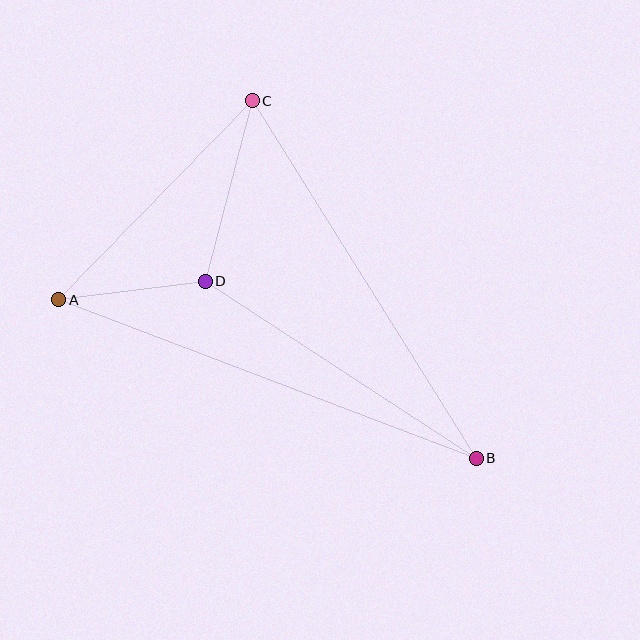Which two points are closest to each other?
Points A and D are closest to each other.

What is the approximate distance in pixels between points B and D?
The distance between B and D is approximately 324 pixels.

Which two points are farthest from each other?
Points A and B are farthest from each other.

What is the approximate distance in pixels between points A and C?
The distance between A and C is approximately 278 pixels.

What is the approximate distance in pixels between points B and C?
The distance between B and C is approximately 422 pixels.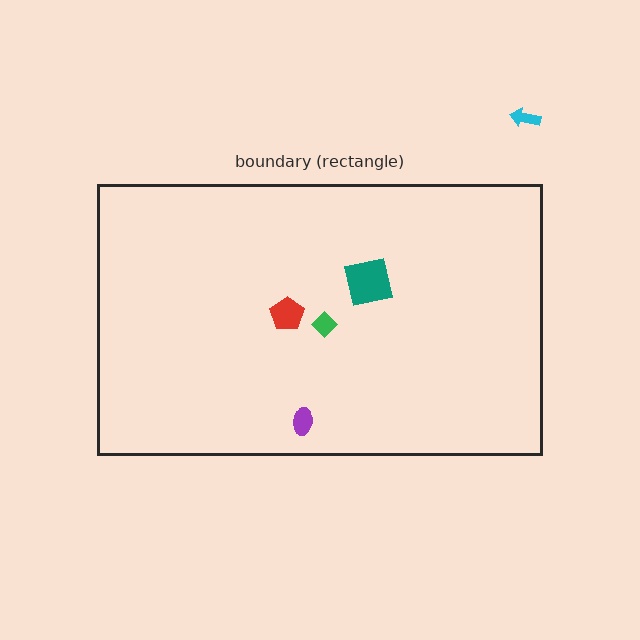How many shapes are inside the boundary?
4 inside, 1 outside.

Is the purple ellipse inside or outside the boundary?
Inside.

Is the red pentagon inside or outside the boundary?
Inside.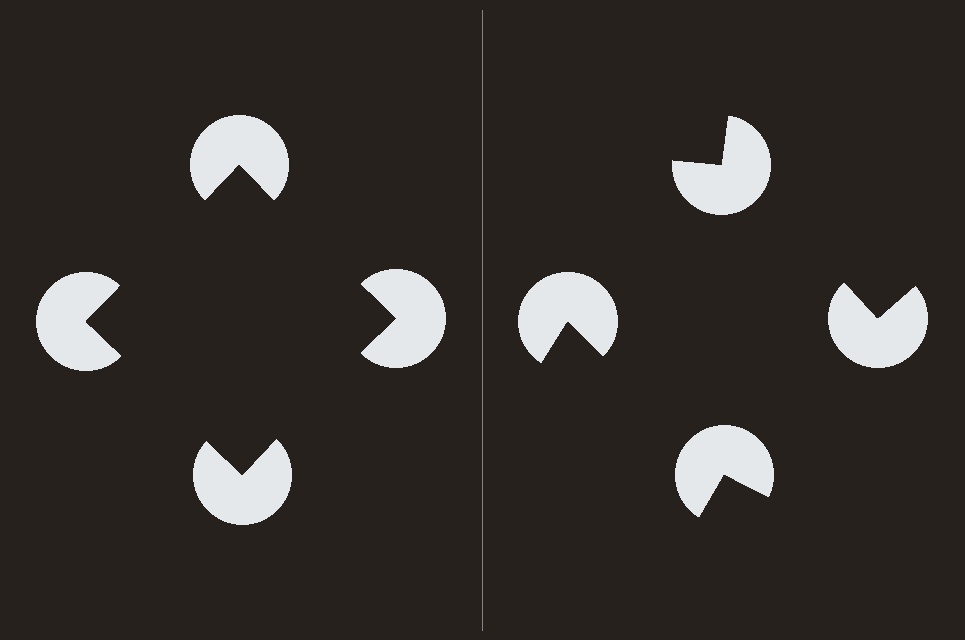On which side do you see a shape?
An illusory square appears on the left side. On the right side the wedge cuts are rotated, so no coherent shape forms.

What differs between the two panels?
The pac-man discs are positioned identically on both sides; only the wedge orientations differ. On the left they align to a square; on the right they are misaligned.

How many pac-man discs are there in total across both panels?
8 — 4 on each side.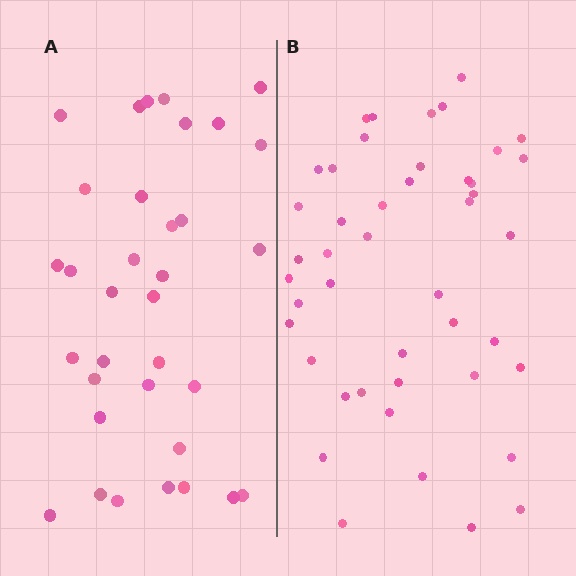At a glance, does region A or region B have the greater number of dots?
Region B (the right region) has more dots.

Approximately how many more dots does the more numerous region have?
Region B has roughly 12 or so more dots than region A.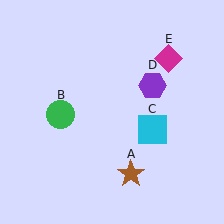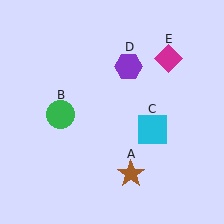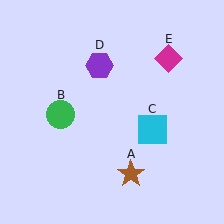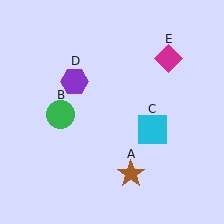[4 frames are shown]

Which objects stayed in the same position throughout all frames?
Brown star (object A) and green circle (object B) and cyan square (object C) and magenta diamond (object E) remained stationary.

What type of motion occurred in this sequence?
The purple hexagon (object D) rotated counterclockwise around the center of the scene.